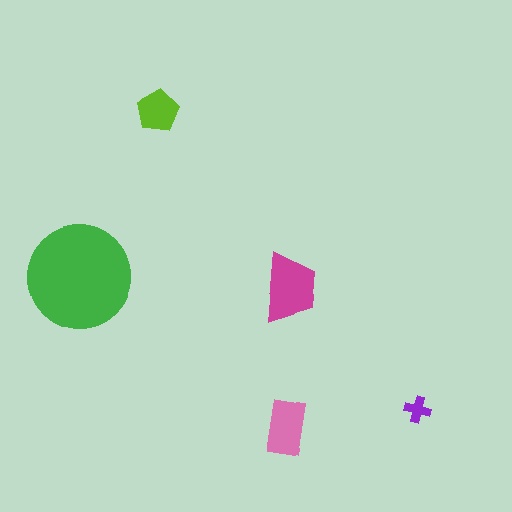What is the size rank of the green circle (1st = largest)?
1st.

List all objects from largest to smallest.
The green circle, the magenta trapezoid, the pink rectangle, the lime pentagon, the purple cross.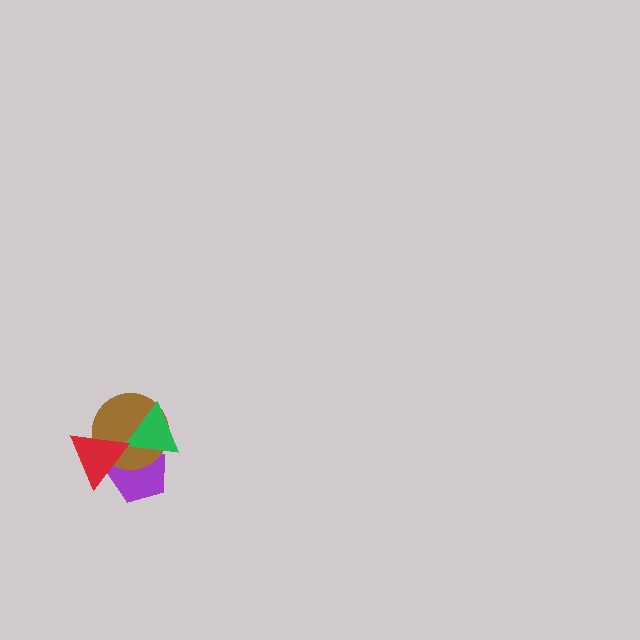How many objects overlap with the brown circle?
3 objects overlap with the brown circle.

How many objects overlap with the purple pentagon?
3 objects overlap with the purple pentagon.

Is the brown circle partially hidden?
Yes, it is partially covered by another shape.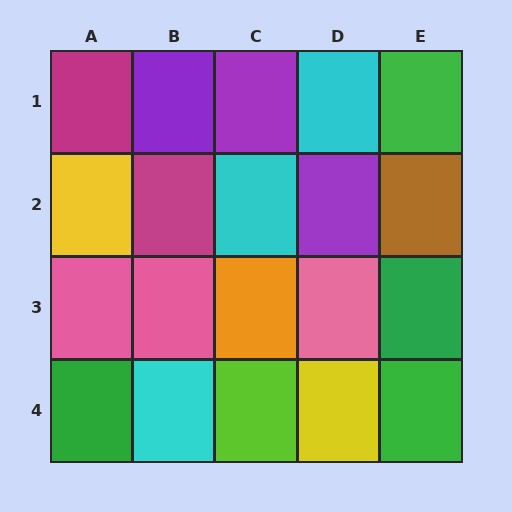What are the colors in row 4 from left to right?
Green, cyan, lime, yellow, green.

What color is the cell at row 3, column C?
Orange.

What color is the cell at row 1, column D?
Cyan.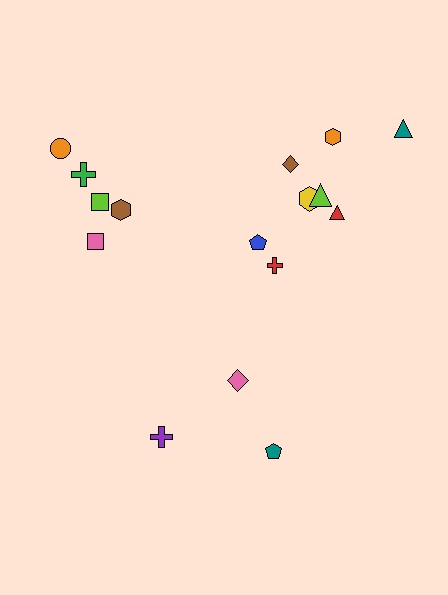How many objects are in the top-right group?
There are 8 objects.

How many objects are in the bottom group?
There are 3 objects.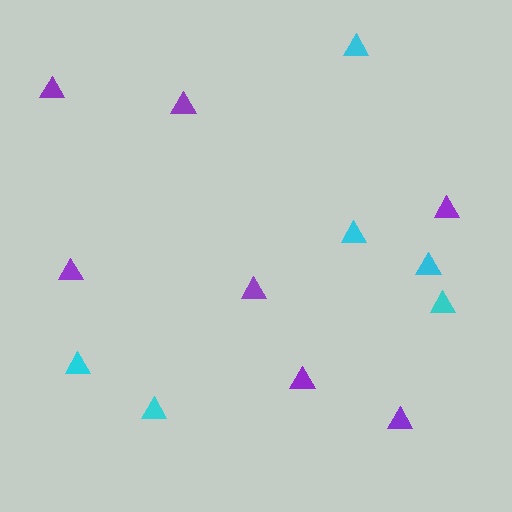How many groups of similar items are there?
There are 2 groups: one group of cyan triangles (6) and one group of purple triangles (7).